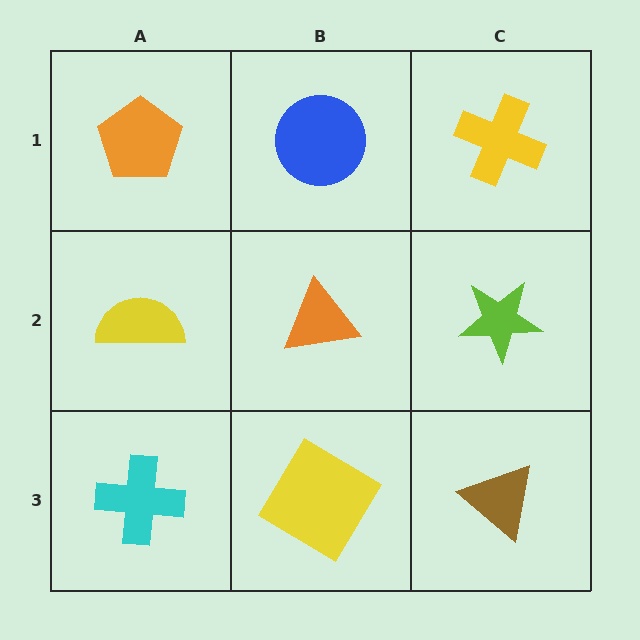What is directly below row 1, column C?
A lime star.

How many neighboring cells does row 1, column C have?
2.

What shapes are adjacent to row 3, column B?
An orange triangle (row 2, column B), a cyan cross (row 3, column A), a brown triangle (row 3, column C).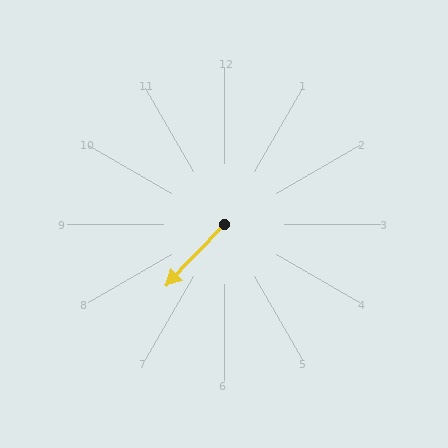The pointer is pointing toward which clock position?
Roughly 7 o'clock.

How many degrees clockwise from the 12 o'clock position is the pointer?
Approximately 223 degrees.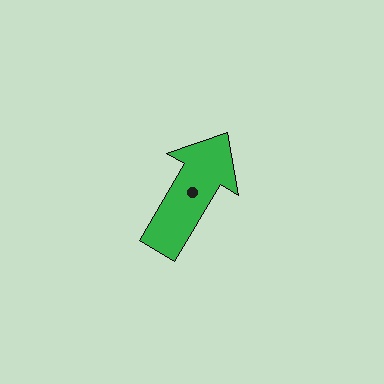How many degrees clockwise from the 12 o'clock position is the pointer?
Approximately 31 degrees.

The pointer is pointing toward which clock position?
Roughly 1 o'clock.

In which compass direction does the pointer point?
Northeast.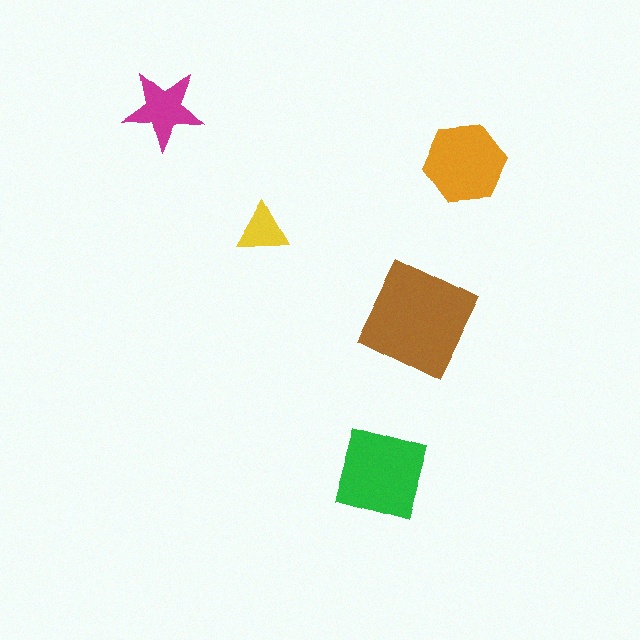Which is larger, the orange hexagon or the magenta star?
The orange hexagon.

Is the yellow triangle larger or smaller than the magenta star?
Smaller.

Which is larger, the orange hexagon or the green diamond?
The green diamond.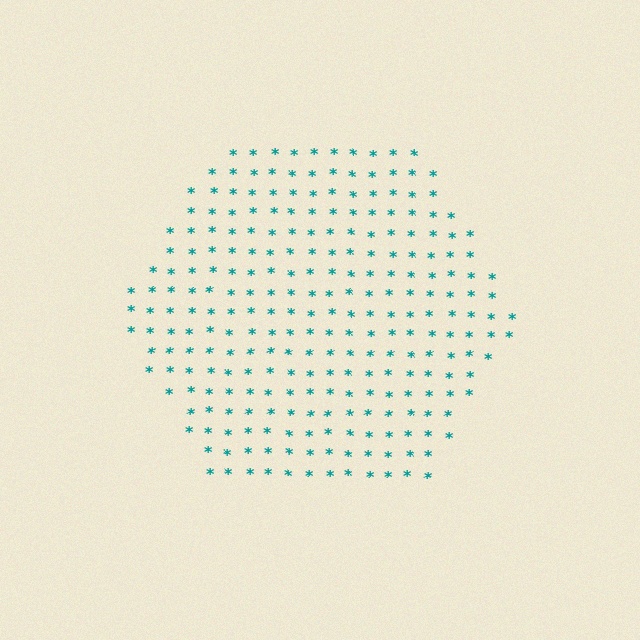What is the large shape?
The large shape is a hexagon.